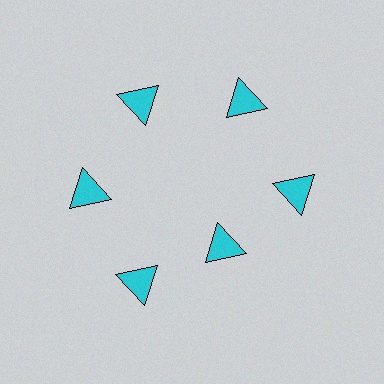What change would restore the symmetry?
The symmetry would be restored by moving it outward, back onto the ring so that all 6 triangles sit at equal angles and equal distance from the center.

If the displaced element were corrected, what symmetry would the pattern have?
It would have 6-fold rotational symmetry — the pattern would map onto itself every 60 degrees.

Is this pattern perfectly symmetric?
No. The 6 cyan triangles are arranged in a ring, but one element near the 5 o'clock position is pulled inward toward the center, breaking the 6-fold rotational symmetry.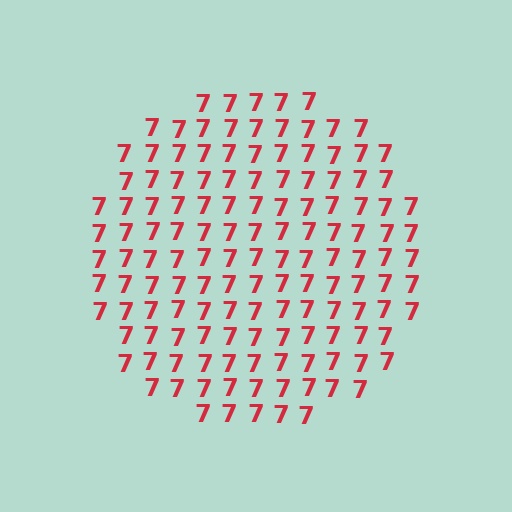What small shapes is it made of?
It is made of small digit 7's.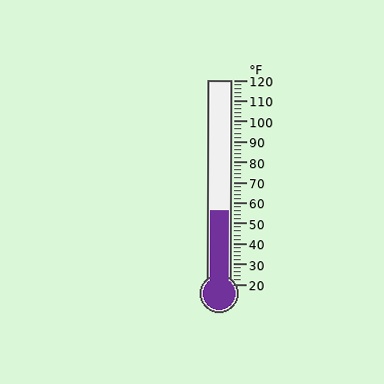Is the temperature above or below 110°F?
The temperature is below 110°F.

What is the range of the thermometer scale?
The thermometer scale ranges from 20°F to 120°F.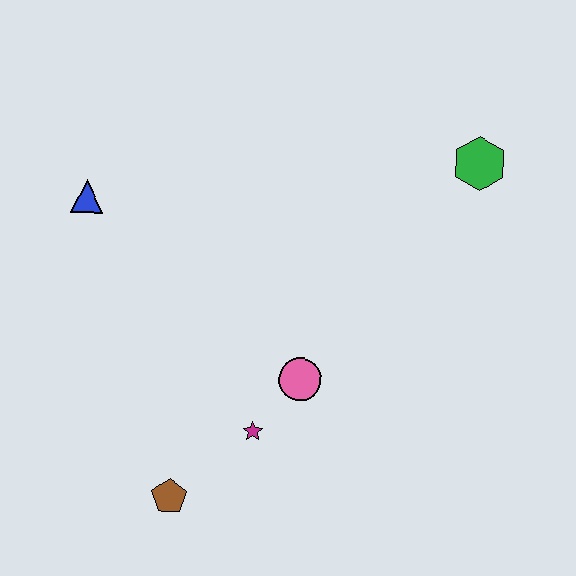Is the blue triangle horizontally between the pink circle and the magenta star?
No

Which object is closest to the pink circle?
The magenta star is closest to the pink circle.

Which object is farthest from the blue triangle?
The green hexagon is farthest from the blue triangle.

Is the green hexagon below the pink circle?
No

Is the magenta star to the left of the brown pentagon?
No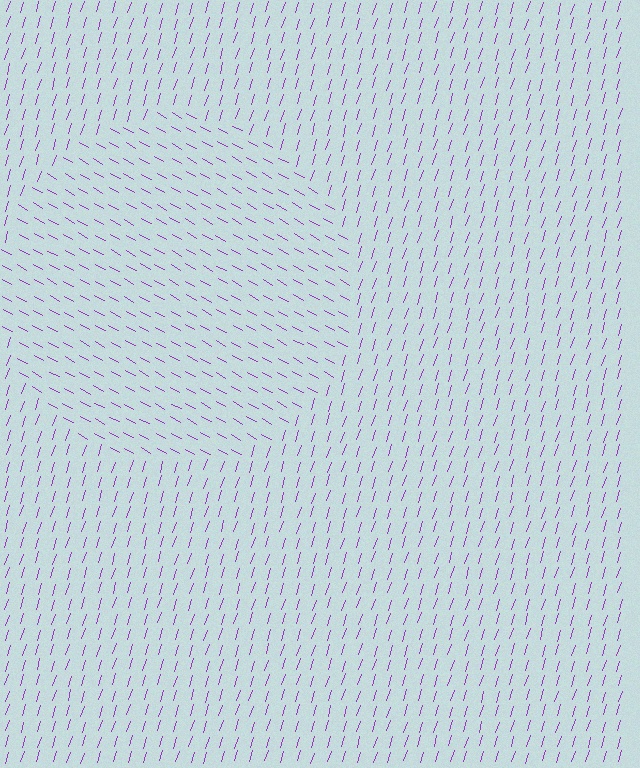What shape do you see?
I see a circle.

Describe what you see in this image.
The image is filled with small purple line segments. A circle region in the image has lines oriented differently from the surrounding lines, creating a visible texture boundary.